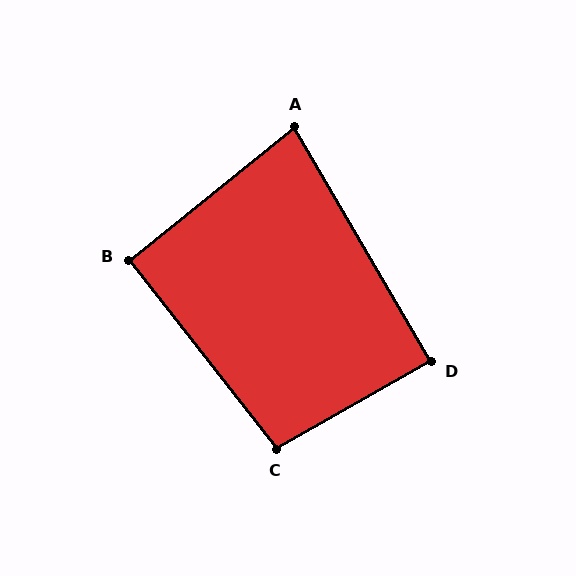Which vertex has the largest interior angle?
C, at approximately 99 degrees.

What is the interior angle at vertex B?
Approximately 91 degrees (approximately right).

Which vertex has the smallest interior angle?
A, at approximately 81 degrees.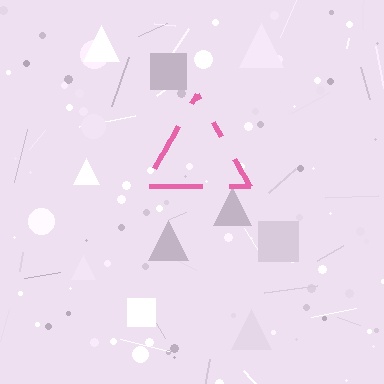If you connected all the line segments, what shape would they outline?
They would outline a triangle.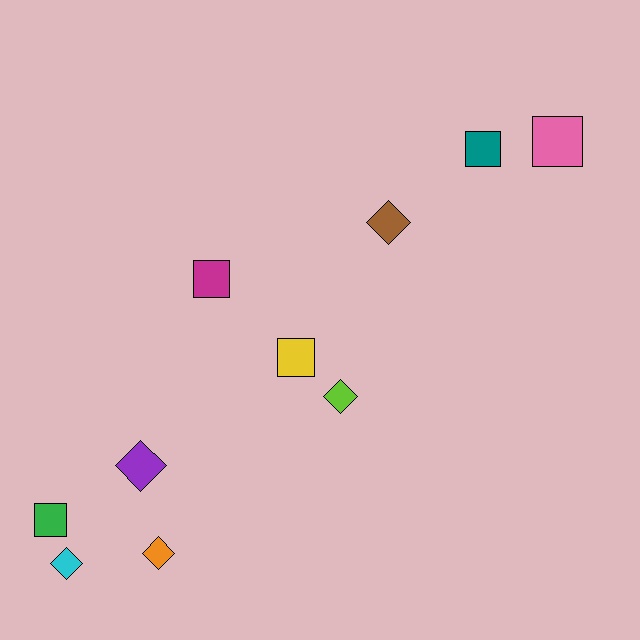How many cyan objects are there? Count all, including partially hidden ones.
There is 1 cyan object.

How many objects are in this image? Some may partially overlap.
There are 10 objects.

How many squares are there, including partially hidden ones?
There are 5 squares.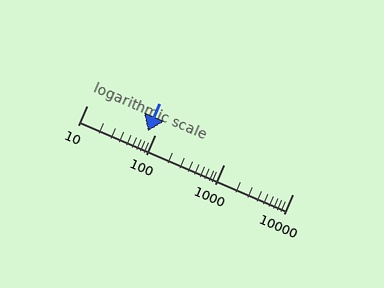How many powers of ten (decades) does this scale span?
The scale spans 3 decades, from 10 to 10000.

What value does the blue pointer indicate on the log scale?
The pointer indicates approximately 78.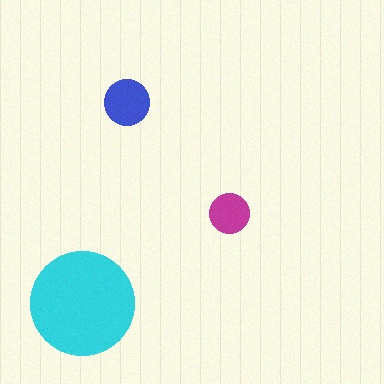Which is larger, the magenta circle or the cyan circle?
The cyan one.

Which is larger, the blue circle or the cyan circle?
The cyan one.